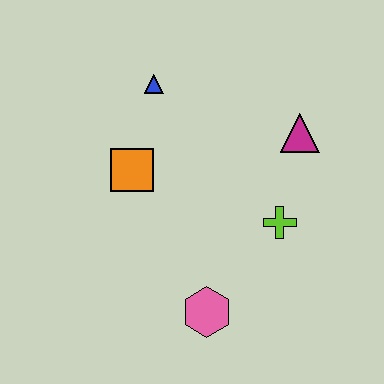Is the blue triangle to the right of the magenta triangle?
No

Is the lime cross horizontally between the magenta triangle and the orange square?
Yes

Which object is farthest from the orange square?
The magenta triangle is farthest from the orange square.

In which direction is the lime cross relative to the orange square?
The lime cross is to the right of the orange square.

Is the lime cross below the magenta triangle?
Yes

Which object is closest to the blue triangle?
The orange square is closest to the blue triangle.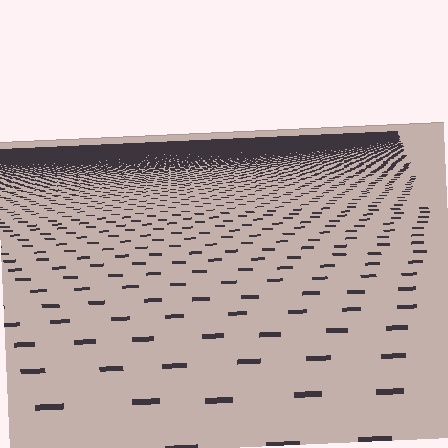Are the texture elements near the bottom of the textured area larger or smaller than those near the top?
Larger. Near the bottom, elements are closer to the viewer and appear at a bigger on-screen size.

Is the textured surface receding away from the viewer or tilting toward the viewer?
The surface is receding away from the viewer. Texture elements get smaller and denser toward the top.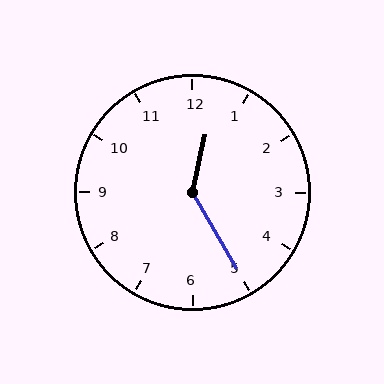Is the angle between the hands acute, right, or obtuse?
It is obtuse.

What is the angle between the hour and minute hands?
Approximately 138 degrees.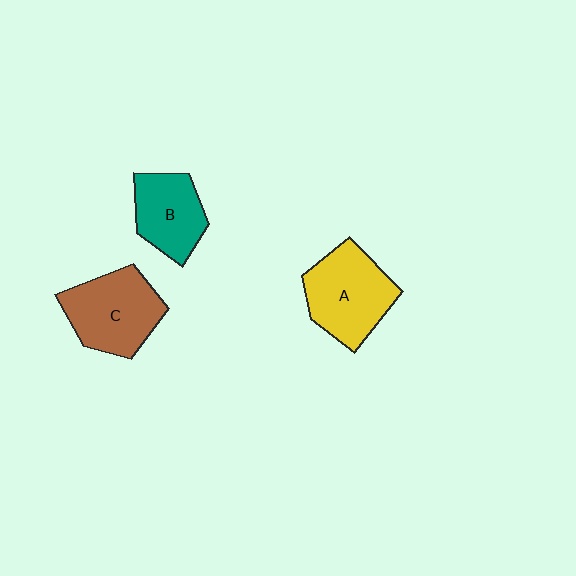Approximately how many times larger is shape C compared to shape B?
Approximately 1.3 times.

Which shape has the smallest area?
Shape B (teal).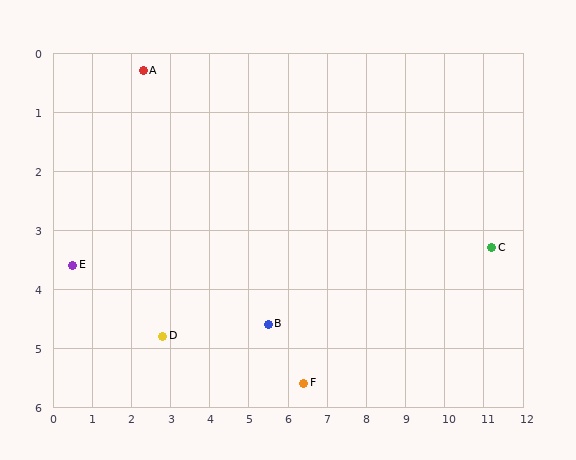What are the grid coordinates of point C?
Point C is at approximately (11.2, 3.3).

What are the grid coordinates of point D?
Point D is at approximately (2.8, 4.8).